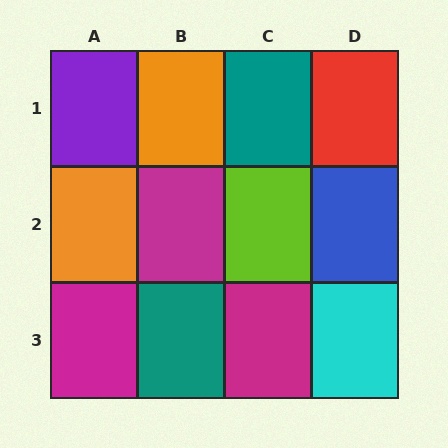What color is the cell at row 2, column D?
Blue.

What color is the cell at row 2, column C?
Lime.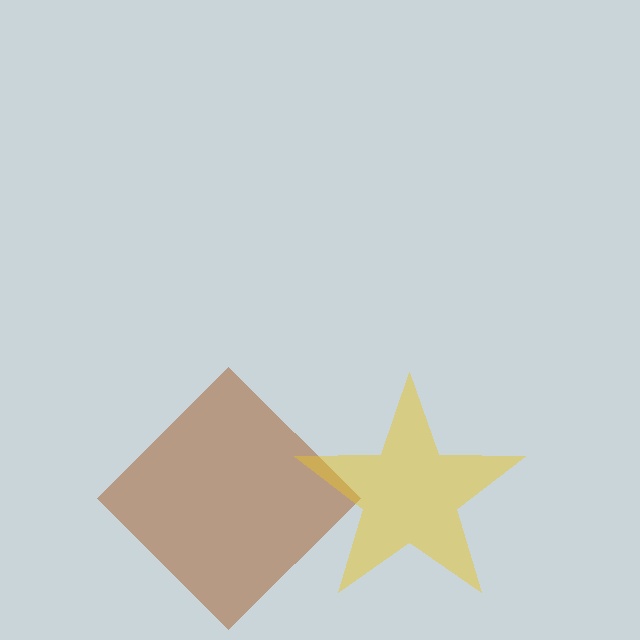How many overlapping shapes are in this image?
There are 2 overlapping shapes in the image.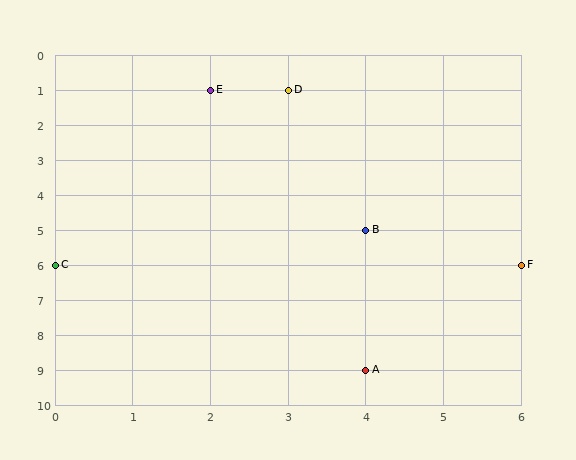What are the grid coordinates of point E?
Point E is at grid coordinates (2, 1).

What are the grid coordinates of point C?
Point C is at grid coordinates (0, 6).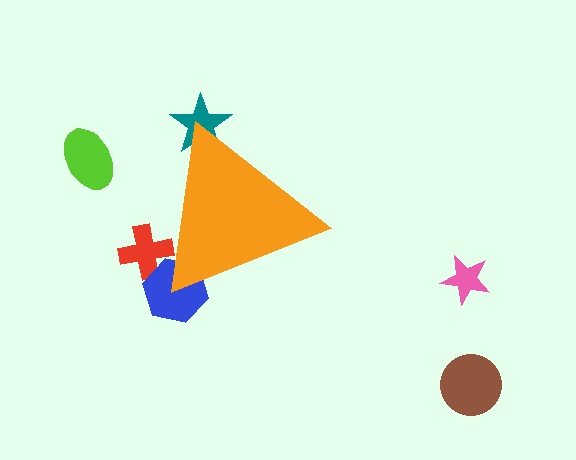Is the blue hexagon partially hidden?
Yes, the blue hexagon is partially hidden behind the orange triangle.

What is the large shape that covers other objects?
An orange triangle.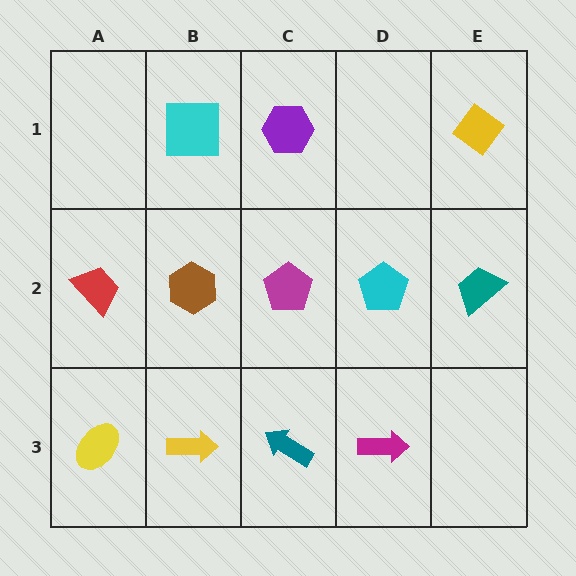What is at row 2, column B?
A brown hexagon.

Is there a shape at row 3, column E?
No, that cell is empty.